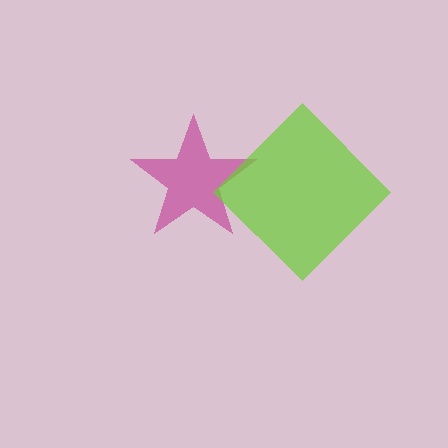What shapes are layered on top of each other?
The layered shapes are: a magenta star, a lime diamond.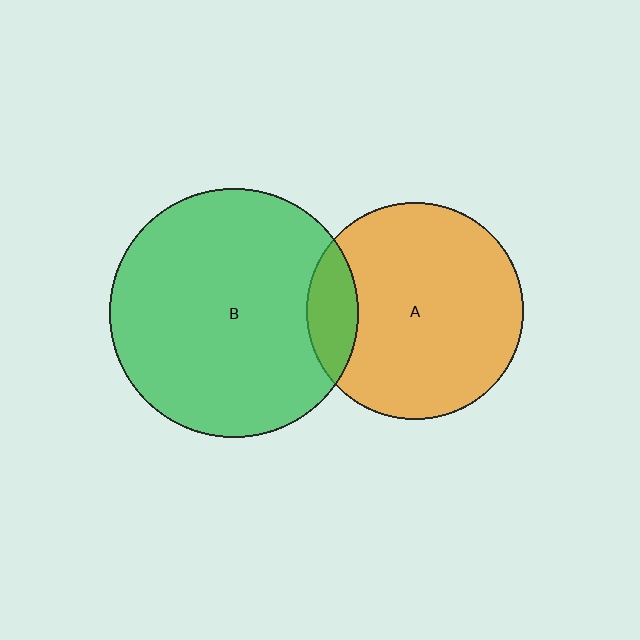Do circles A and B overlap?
Yes.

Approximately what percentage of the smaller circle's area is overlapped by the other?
Approximately 15%.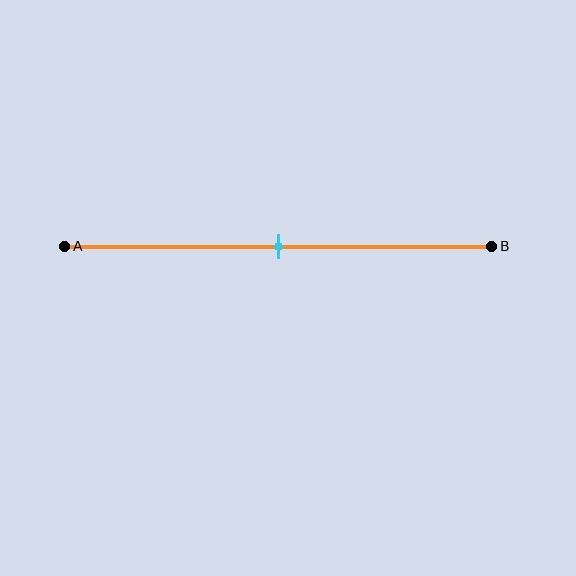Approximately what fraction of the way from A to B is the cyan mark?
The cyan mark is approximately 50% of the way from A to B.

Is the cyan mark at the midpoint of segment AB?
Yes, the mark is approximately at the midpoint.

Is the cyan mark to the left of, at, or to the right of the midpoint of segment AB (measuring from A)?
The cyan mark is approximately at the midpoint of segment AB.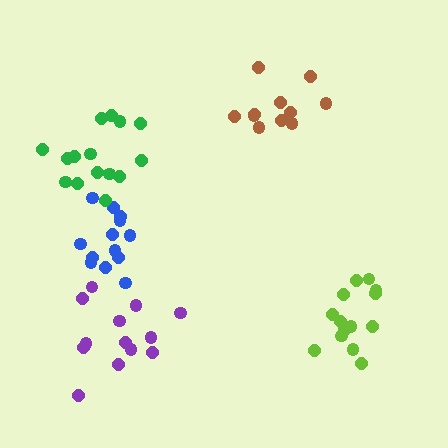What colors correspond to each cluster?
The clusters are colored: purple, brown, blue, green, lime.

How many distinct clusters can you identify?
There are 5 distinct clusters.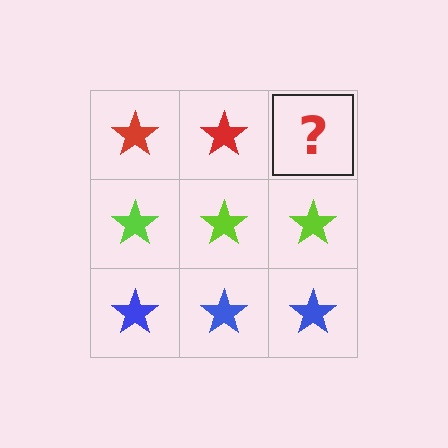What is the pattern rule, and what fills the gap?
The rule is that each row has a consistent color. The gap should be filled with a red star.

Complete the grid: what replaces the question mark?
The question mark should be replaced with a red star.